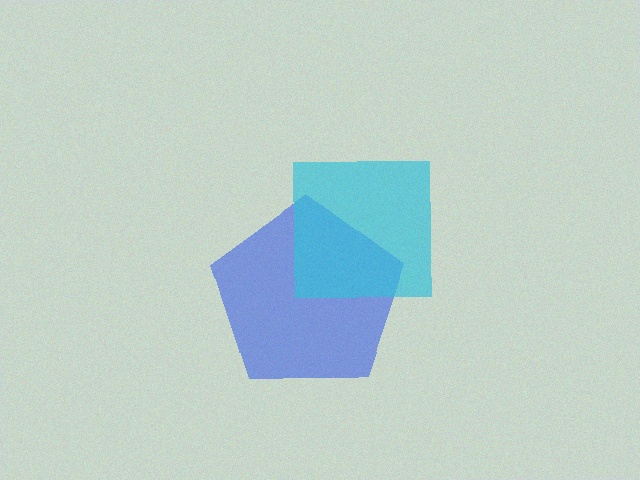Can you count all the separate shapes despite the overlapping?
Yes, there are 2 separate shapes.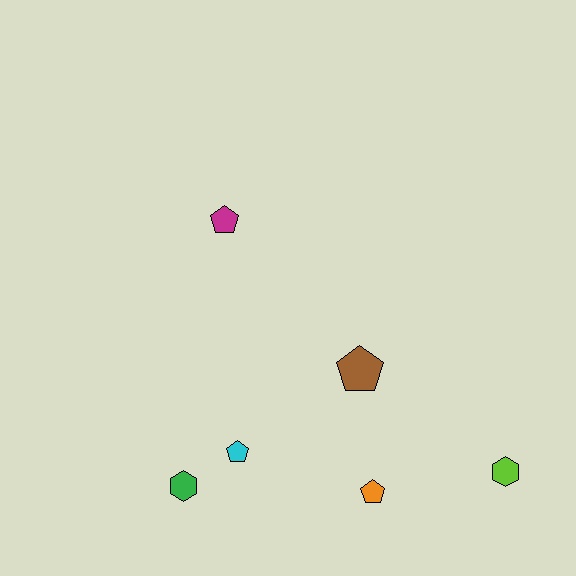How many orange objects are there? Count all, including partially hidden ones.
There is 1 orange object.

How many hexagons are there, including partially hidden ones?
There are 2 hexagons.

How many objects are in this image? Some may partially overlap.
There are 6 objects.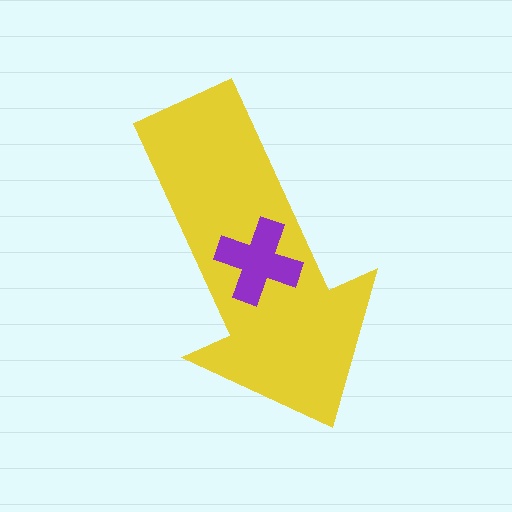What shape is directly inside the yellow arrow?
The purple cross.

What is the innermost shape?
The purple cross.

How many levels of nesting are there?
2.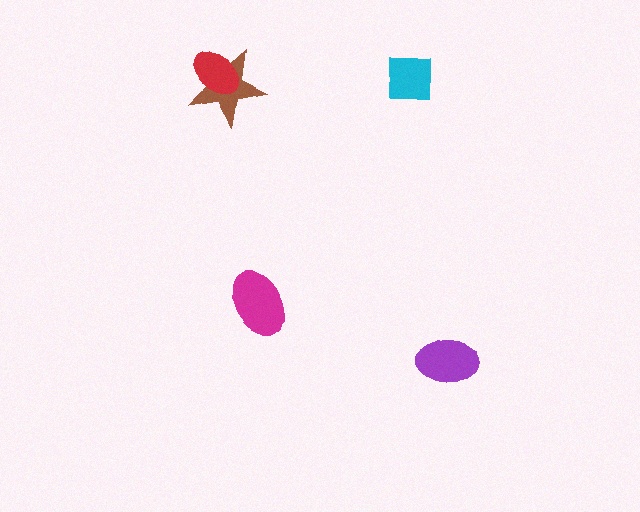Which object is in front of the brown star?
The red ellipse is in front of the brown star.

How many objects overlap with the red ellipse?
1 object overlaps with the red ellipse.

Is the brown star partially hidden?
Yes, it is partially covered by another shape.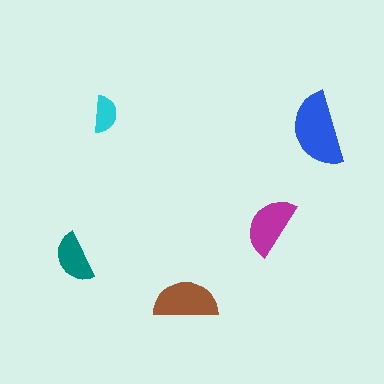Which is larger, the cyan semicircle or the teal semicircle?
The teal one.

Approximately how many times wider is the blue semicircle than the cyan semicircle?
About 2 times wider.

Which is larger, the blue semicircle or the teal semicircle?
The blue one.